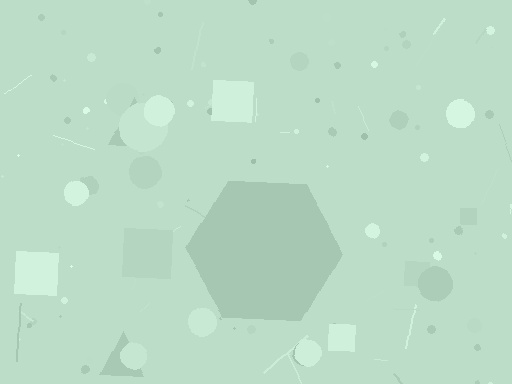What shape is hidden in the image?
A hexagon is hidden in the image.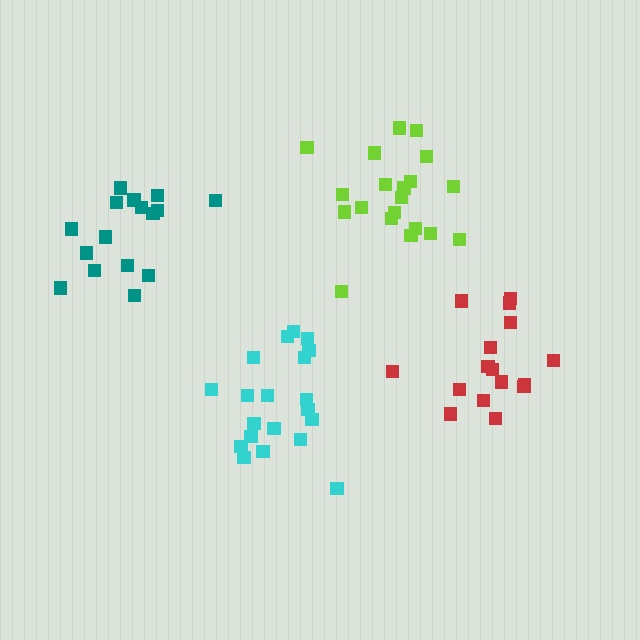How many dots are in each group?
Group 1: 20 dots, Group 2: 16 dots, Group 3: 20 dots, Group 4: 16 dots (72 total).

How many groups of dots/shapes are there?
There are 4 groups.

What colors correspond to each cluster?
The clusters are colored: cyan, teal, lime, red.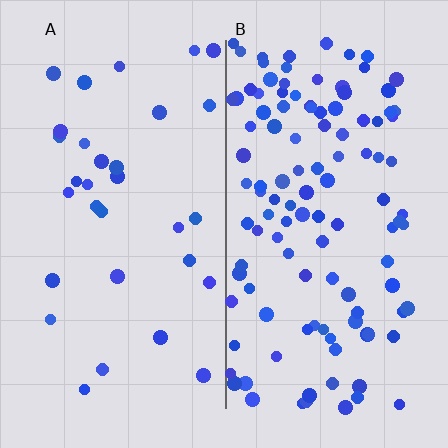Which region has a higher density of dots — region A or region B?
B (the right).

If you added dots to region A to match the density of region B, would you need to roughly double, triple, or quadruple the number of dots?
Approximately quadruple.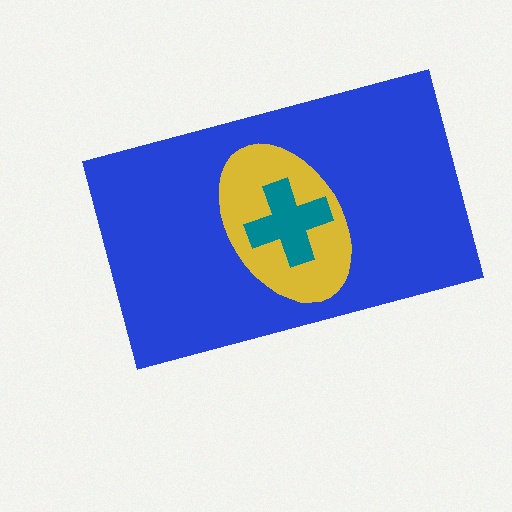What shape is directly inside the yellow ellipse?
The teal cross.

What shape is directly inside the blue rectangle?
The yellow ellipse.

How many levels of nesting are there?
3.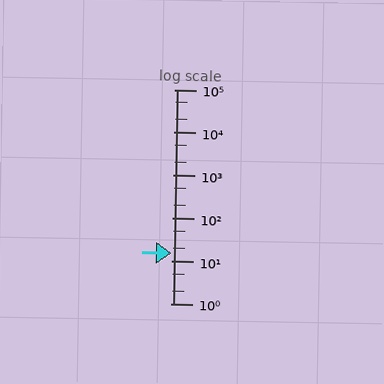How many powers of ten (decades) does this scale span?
The scale spans 5 decades, from 1 to 100000.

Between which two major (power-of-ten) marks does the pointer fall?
The pointer is between 10 and 100.